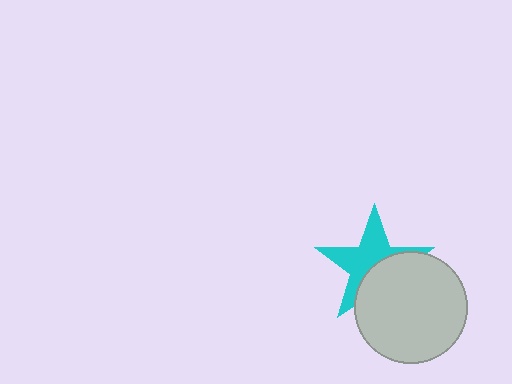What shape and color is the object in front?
The object in front is a light gray circle.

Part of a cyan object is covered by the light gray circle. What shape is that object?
It is a star.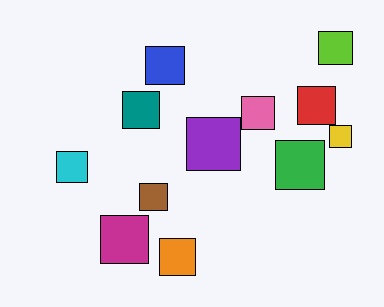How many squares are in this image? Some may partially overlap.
There are 12 squares.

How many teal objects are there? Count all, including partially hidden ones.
There is 1 teal object.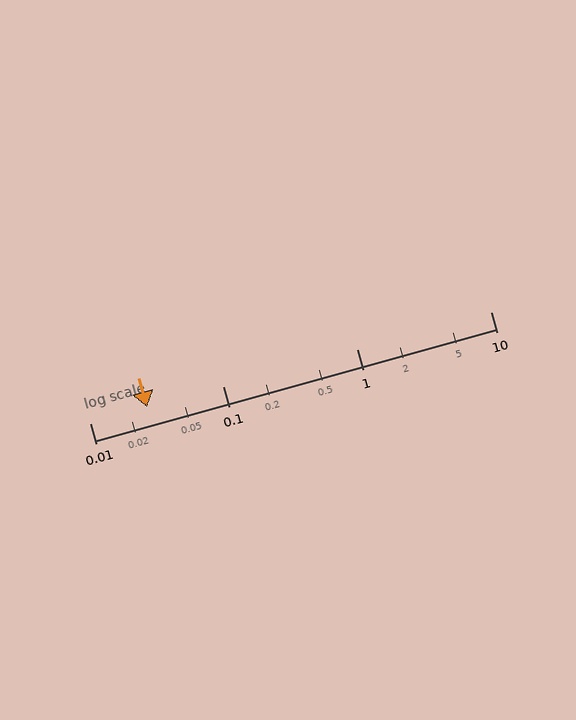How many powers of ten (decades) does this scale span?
The scale spans 3 decades, from 0.01 to 10.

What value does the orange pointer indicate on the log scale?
The pointer indicates approximately 0.027.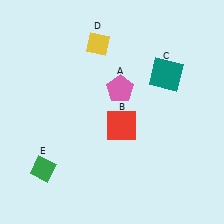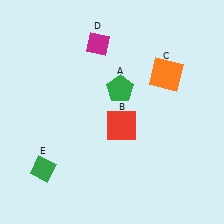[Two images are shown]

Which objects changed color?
A changed from pink to green. C changed from teal to orange. D changed from yellow to magenta.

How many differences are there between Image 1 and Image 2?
There are 3 differences between the two images.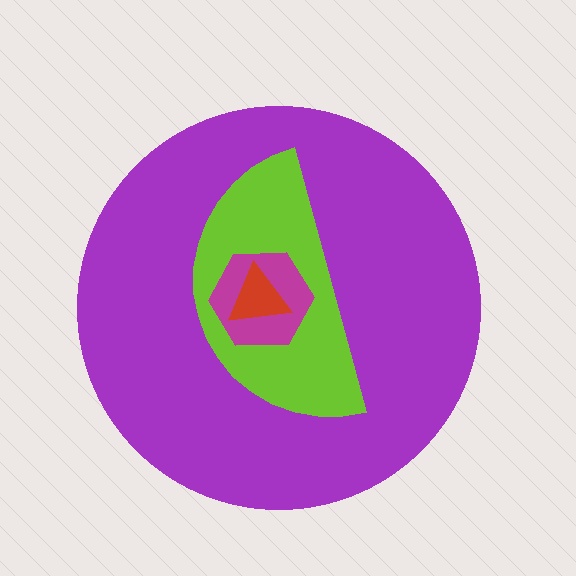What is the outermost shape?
The purple circle.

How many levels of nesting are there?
4.